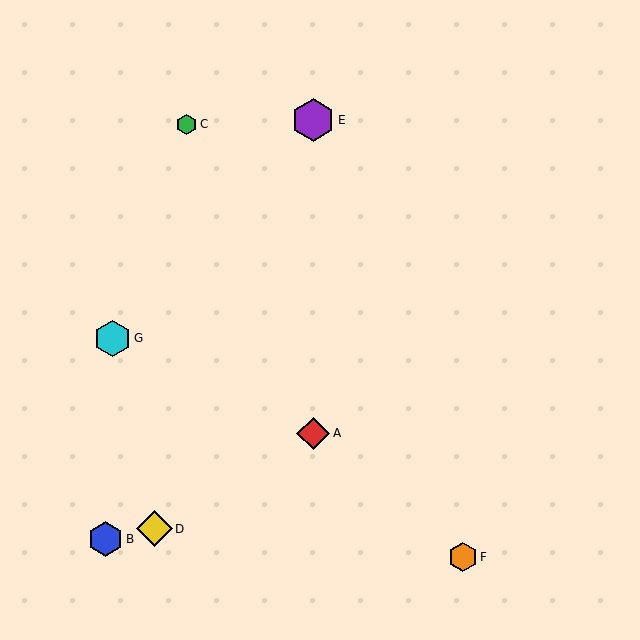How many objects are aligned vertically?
2 objects (A, E) are aligned vertically.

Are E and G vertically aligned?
No, E is at x≈313 and G is at x≈113.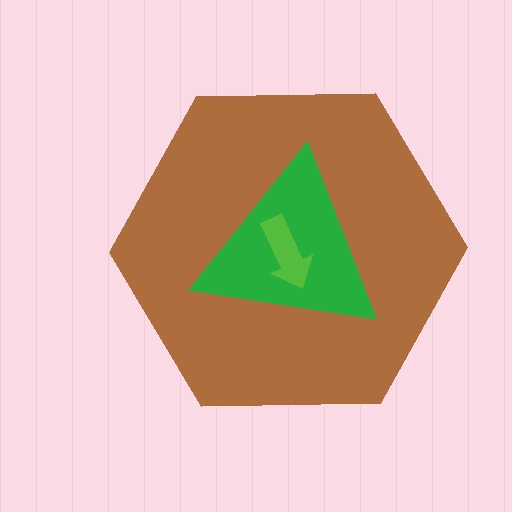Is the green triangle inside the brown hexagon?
Yes.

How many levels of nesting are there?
3.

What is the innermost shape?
The lime arrow.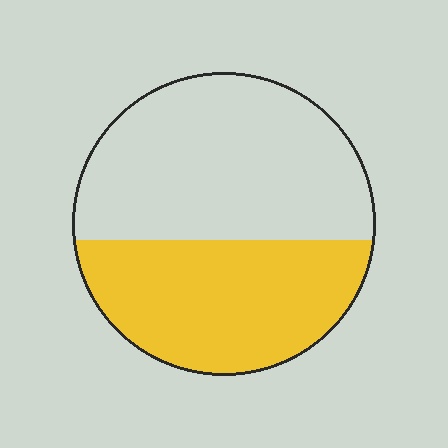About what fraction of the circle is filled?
About two fifths (2/5).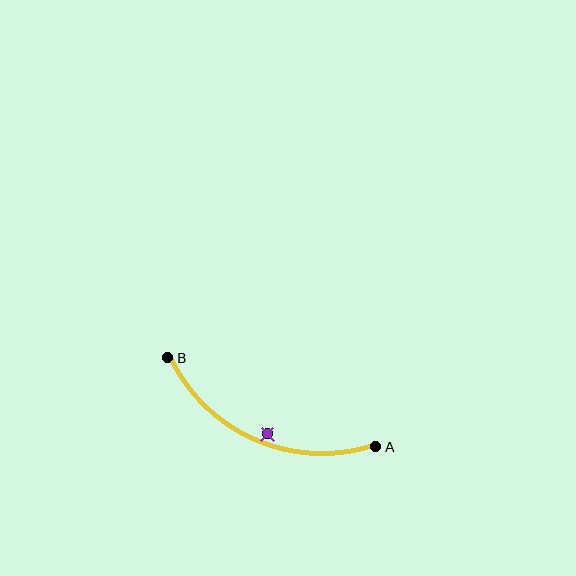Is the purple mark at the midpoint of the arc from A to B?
No — the purple mark does not lie on the arc at all. It sits slightly inside the curve.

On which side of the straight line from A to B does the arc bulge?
The arc bulges below the straight line connecting A and B.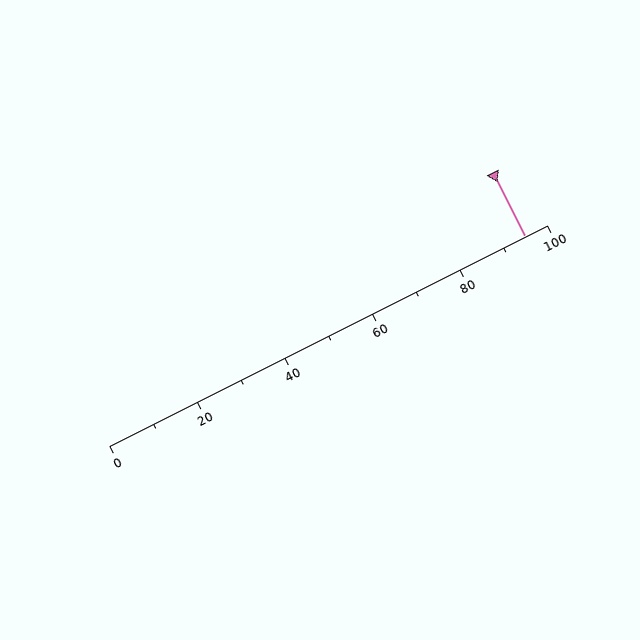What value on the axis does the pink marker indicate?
The marker indicates approximately 95.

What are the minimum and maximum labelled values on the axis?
The axis runs from 0 to 100.